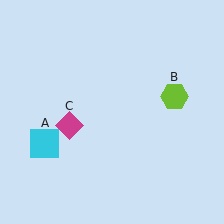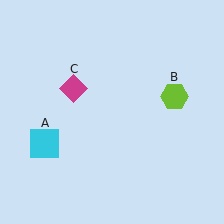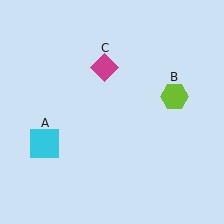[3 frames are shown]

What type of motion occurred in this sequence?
The magenta diamond (object C) rotated clockwise around the center of the scene.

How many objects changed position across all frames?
1 object changed position: magenta diamond (object C).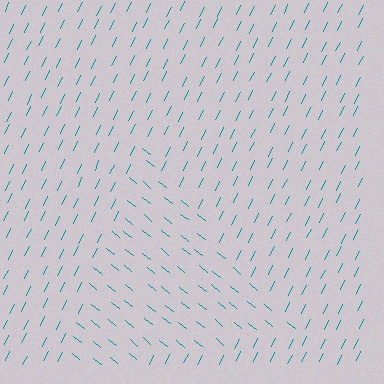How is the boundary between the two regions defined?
The boundary is defined purely by a change in line orientation (approximately 77 degrees difference). All lines are the same color and thickness.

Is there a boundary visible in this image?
Yes, there is a texture boundary formed by a change in line orientation.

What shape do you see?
I see a triangle.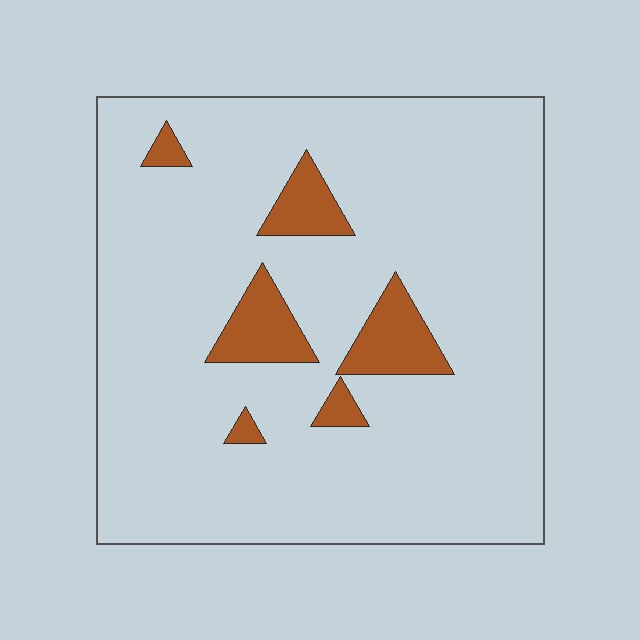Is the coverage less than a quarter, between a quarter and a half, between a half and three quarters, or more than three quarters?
Less than a quarter.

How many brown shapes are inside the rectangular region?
6.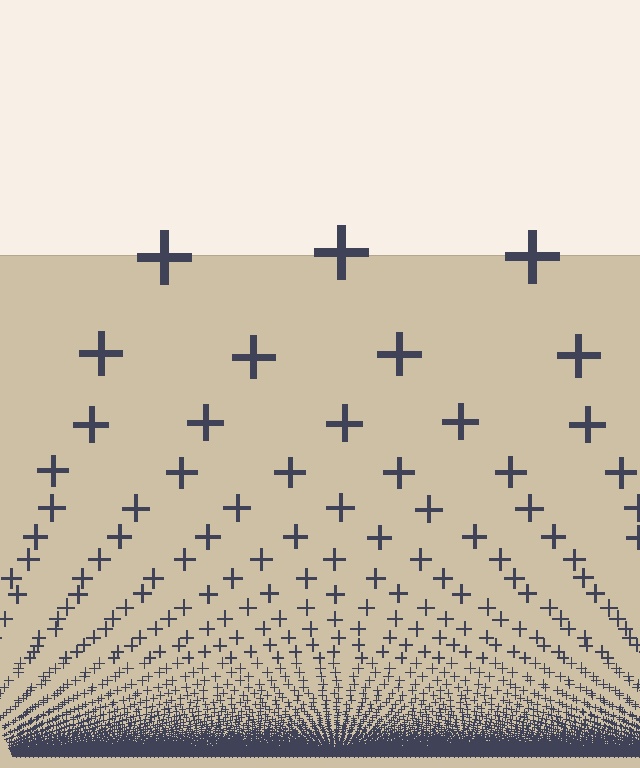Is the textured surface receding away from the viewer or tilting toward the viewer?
The surface appears to tilt toward the viewer. Texture elements get larger and sparser toward the top.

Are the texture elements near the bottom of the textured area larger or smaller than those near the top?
Smaller. The gradient is inverted — elements near the bottom are smaller and denser.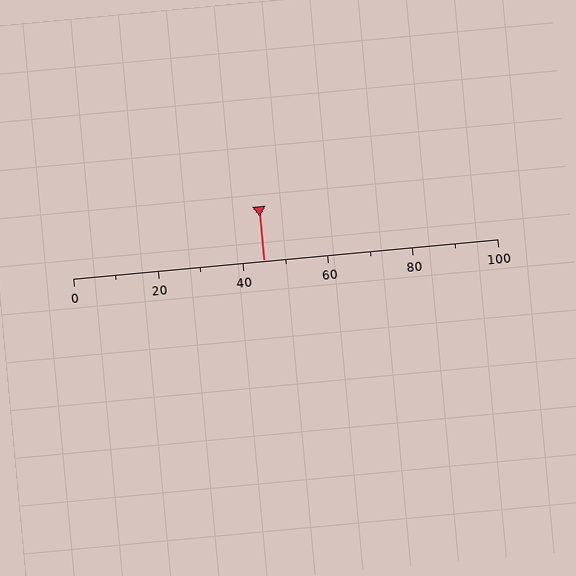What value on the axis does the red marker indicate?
The marker indicates approximately 45.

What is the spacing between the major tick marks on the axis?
The major ticks are spaced 20 apart.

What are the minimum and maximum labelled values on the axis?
The axis runs from 0 to 100.